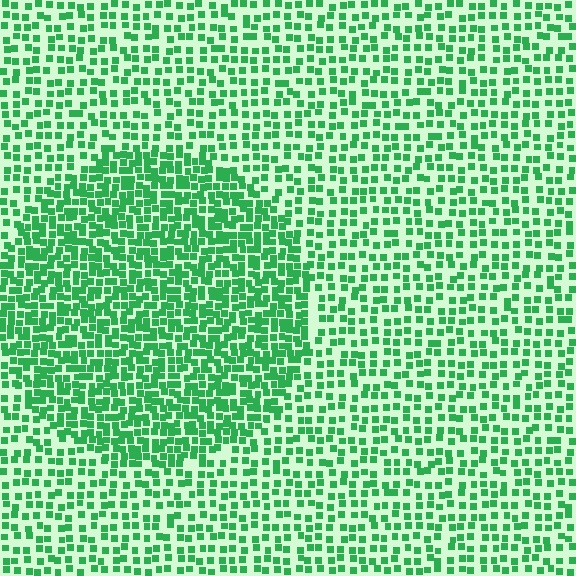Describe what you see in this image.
The image contains small green elements arranged at two different densities. A circle-shaped region is visible where the elements are more densely packed than the surrounding area.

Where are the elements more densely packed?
The elements are more densely packed inside the circle boundary.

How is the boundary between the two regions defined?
The boundary is defined by a change in element density (approximately 1.9x ratio). All elements are the same color, size, and shape.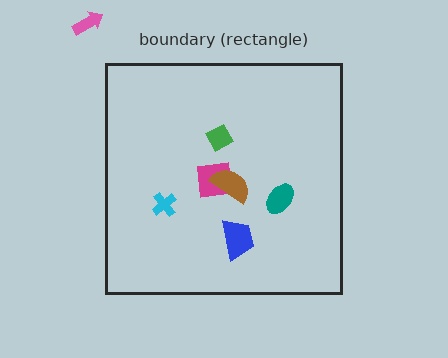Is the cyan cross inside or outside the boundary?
Inside.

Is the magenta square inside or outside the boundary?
Inside.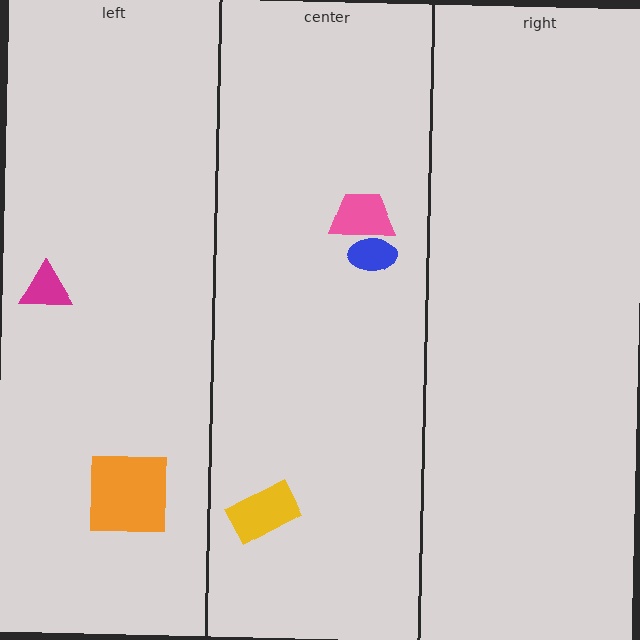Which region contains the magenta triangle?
The left region.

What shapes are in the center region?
The blue ellipse, the pink trapezoid, the yellow rectangle.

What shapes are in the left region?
The magenta triangle, the orange square.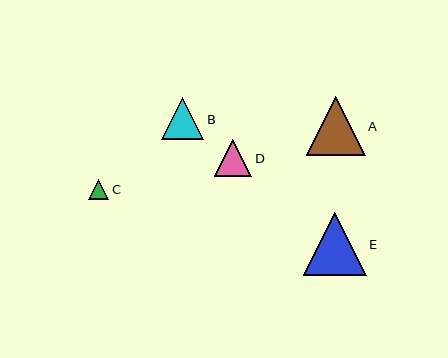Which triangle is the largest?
Triangle E is the largest with a size of approximately 63 pixels.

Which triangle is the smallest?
Triangle C is the smallest with a size of approximately 20 pixels.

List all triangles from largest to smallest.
From largest to smallest: E, A, B, D, C.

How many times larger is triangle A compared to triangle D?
Triangle A is approximately 1.6 times the size of triangle D.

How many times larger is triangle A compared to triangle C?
Triangle A is approximately 2.9 times the size of triangle C.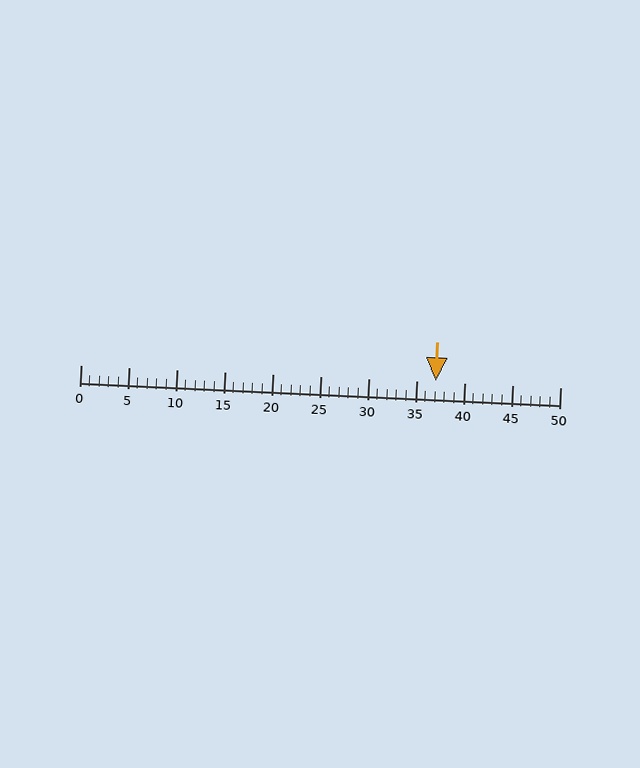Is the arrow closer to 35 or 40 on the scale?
The arrow is closer to 35.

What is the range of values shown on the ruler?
The ruler shows values from 0 to 50.